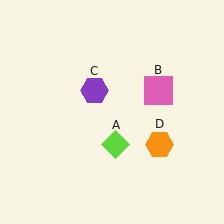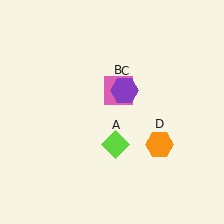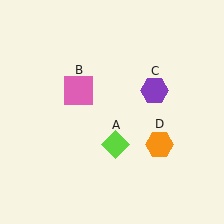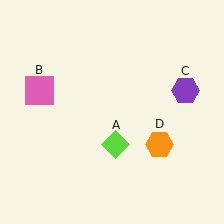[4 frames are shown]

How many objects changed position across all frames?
2 objects changed position: pink square (object B), purple hexagon (object C).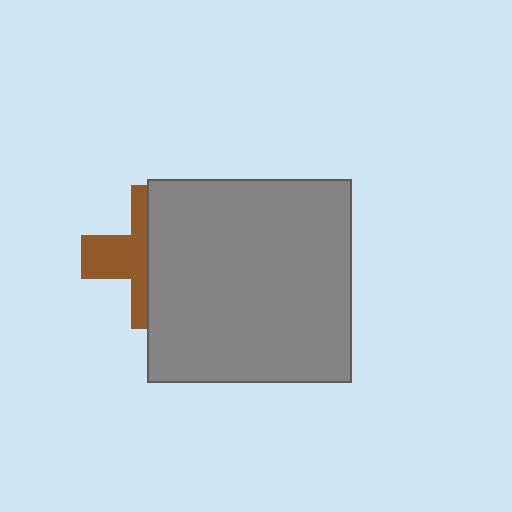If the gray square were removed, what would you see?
You would see the complete brown cross.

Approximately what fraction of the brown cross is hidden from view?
Roughly 58% of the brown cross is hidden behind the gray square.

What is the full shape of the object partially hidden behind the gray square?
The partially hidden object is a brown cross.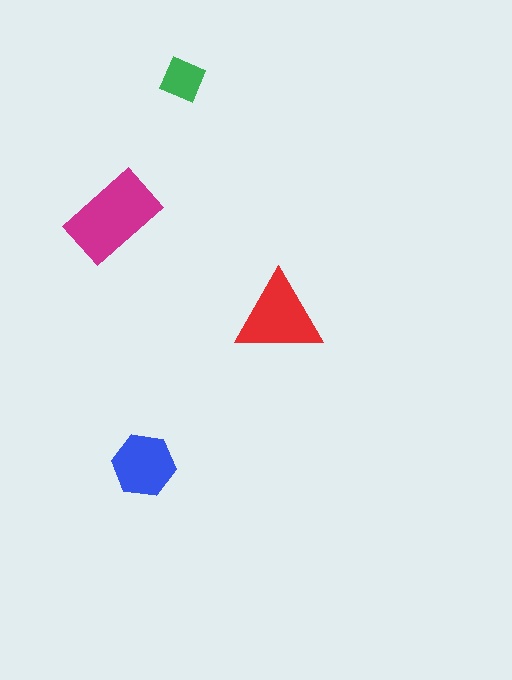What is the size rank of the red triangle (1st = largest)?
2nd.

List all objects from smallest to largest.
The green diamond, the blue hexagon, the red triangle, the magenta rectangle.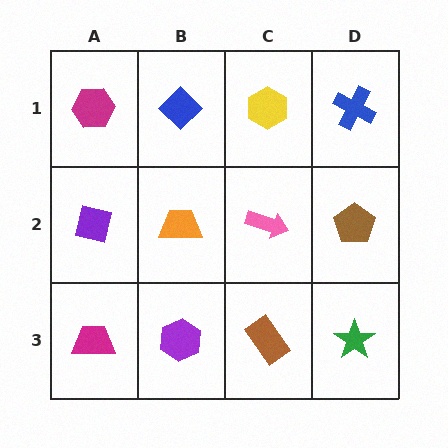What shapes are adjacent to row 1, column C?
A pink arrow (row 2, column C), a blue diamond (row 1, column B), a blue cross (row 1, column D).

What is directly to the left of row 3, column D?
A brown rectangle.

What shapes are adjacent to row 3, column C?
A pink arrow (row 2, column C), a purple hexagon (row 3, column B), a green star (row 3, column D).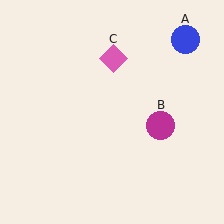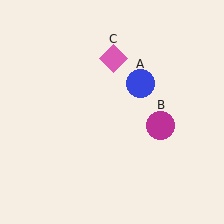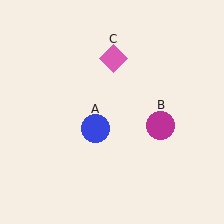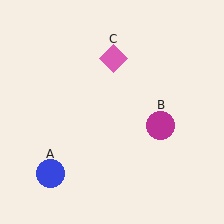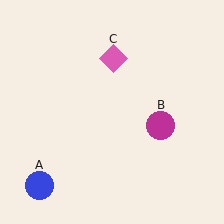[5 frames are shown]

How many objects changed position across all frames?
1 object changed position: blue circle (object A).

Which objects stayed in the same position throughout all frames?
Magenta circle (object B) and pink diamond (object C) remained stationary.